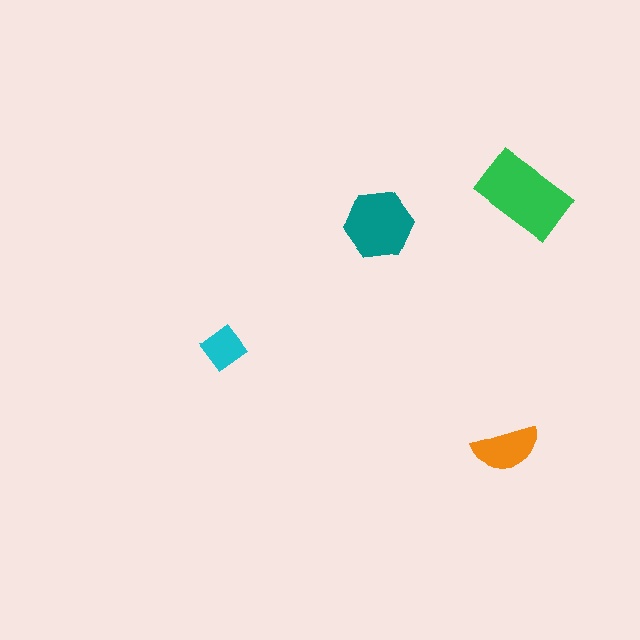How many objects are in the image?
There are 4 objects in the image.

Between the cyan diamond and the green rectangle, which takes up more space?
The green rectangle.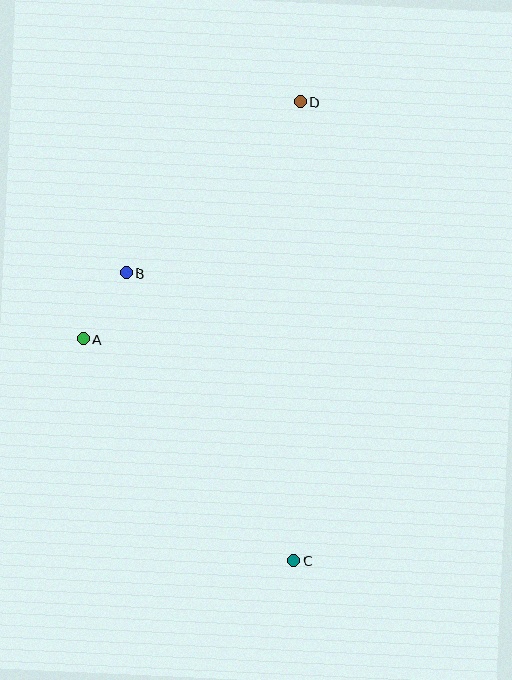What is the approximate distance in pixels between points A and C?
The distance between A and C is approximately 306 pixels.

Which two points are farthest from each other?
Points C and D are farthest from each other.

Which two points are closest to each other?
Points A and B are closest to each other.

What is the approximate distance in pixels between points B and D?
The distance between B and D is approximately 244 pixels.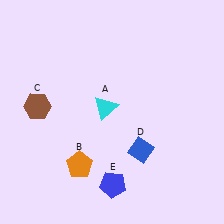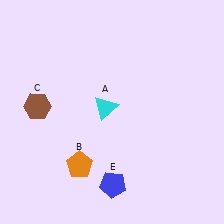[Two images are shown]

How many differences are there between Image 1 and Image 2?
There is 1 difference between the two images.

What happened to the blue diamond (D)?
The blue diamond (D) was removed in Image 2. It was in the bottom-right area of Image 1.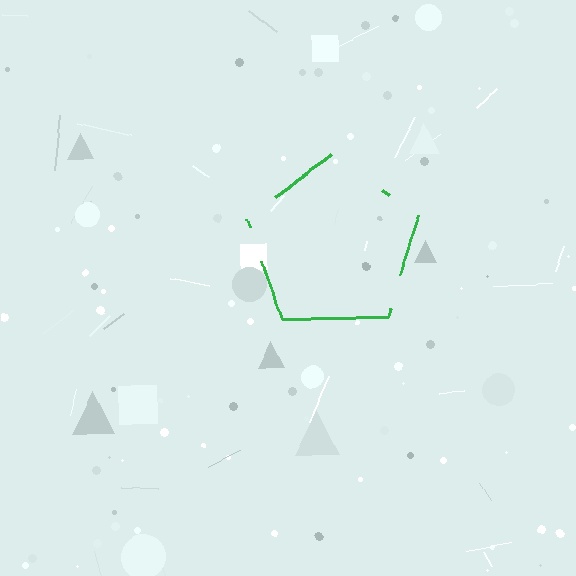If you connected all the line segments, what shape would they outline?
They would outline a pentagon.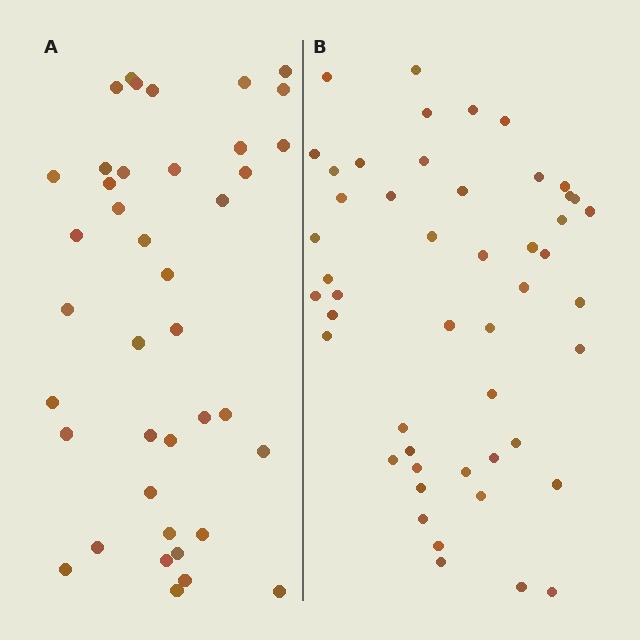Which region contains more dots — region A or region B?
Region B (the right region) has more dots.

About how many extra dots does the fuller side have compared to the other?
Region B has roughly 8 or so more dots than region A.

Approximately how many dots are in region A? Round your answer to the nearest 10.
About 40 dots.